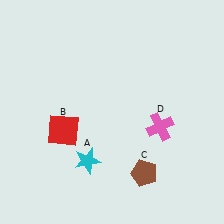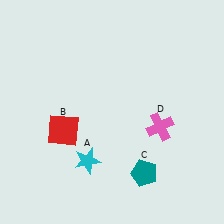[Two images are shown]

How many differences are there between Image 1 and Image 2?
There is 1 difference between the two images.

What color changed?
The pentagon (C) changed from brown in Image 1 to teal in Image 2.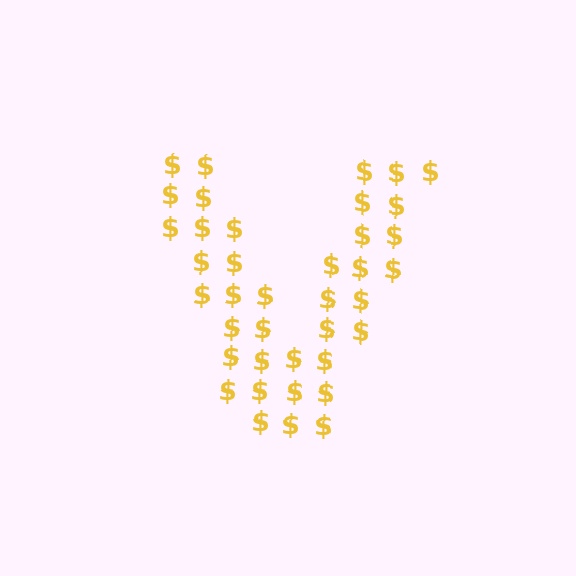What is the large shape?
The large shape is the letter V.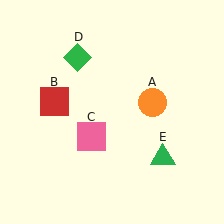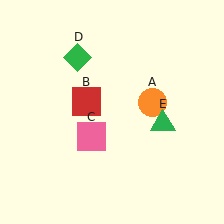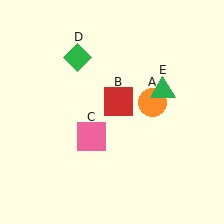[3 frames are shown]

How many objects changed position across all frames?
2 objects changed position: red square (object B), green triangle (object E).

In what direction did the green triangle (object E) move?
The green triangle (object E) moved up.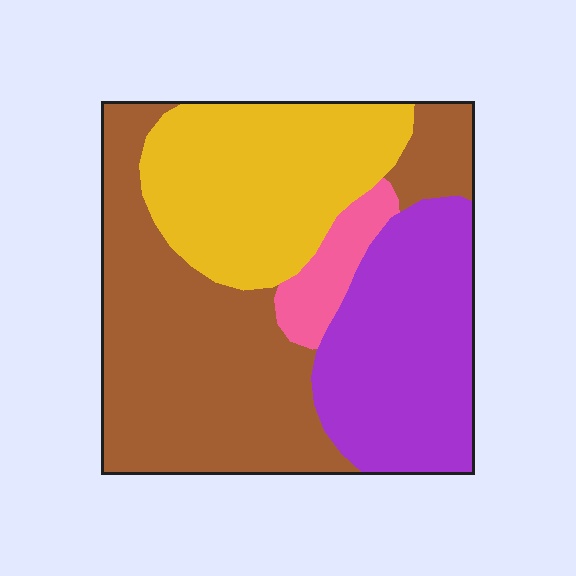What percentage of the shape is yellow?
Yellow covers around 25% of the shape.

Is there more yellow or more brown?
Brown.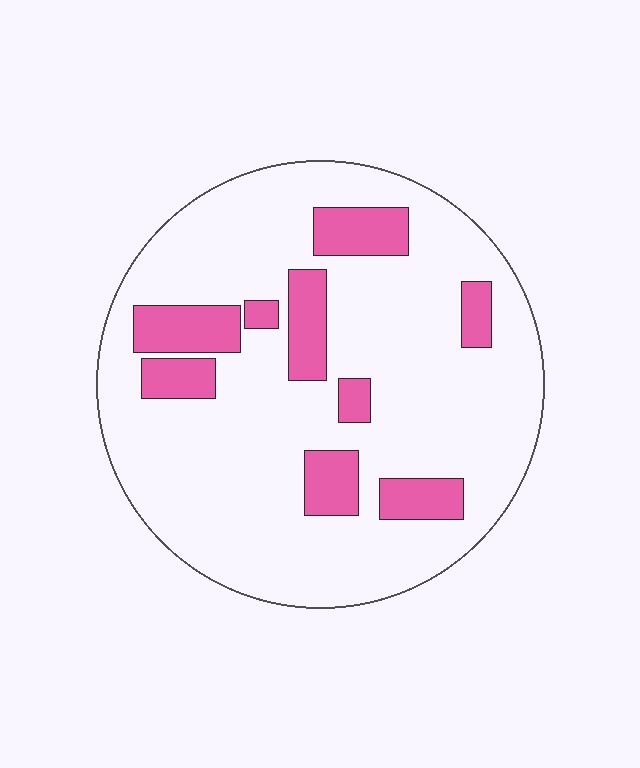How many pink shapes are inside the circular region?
9.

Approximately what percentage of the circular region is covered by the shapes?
Approximately 20%.